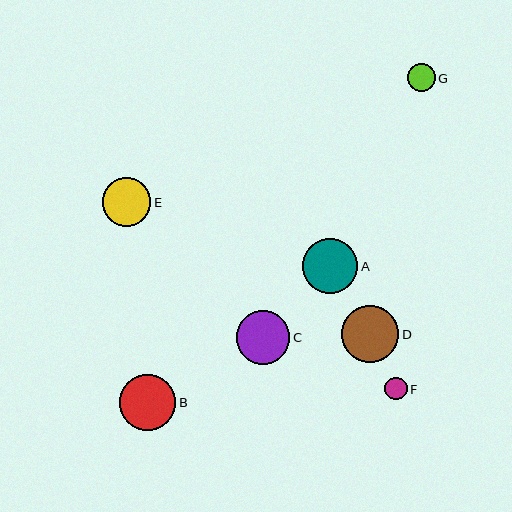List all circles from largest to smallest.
From largest to smallest: D, B, A, C, E, G, F.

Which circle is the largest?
Circle D is the largest with a size of approximately 57 pixels.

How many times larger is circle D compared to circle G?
Circle D is approximately 2.1 times the size of circle G.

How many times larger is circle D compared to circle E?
Circle D is approximately 1.2 times the size of circle E.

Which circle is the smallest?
Circle F is the smallest with a size of approximately 23 pixels.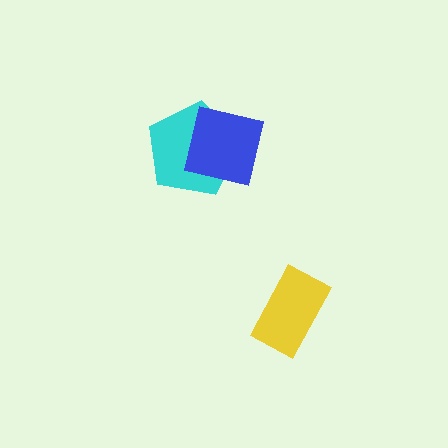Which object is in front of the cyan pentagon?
The blue square is in front of the cyan pentagon.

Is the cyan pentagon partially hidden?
Yes, it is partially covered by another shape.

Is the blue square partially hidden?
No, no other shape covers it.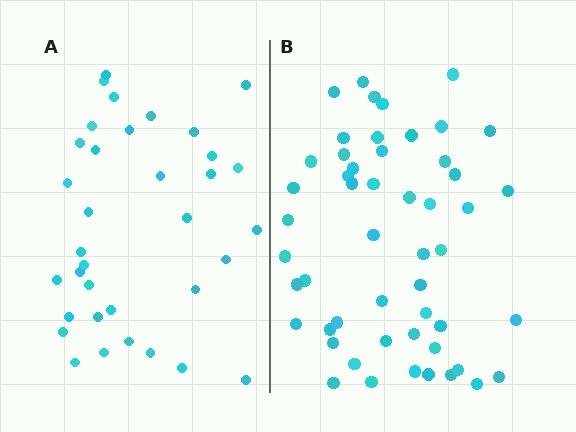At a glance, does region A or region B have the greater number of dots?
Region B (the right region) has more dots.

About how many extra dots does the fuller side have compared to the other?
Region B has approximately 15 more dots than region A.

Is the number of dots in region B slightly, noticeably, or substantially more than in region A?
Region B has substantially more. The ratio is roughly 1.5 to 1.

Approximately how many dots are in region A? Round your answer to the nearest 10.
About 40 dots. (The exact count is 35, which rounds to 40.)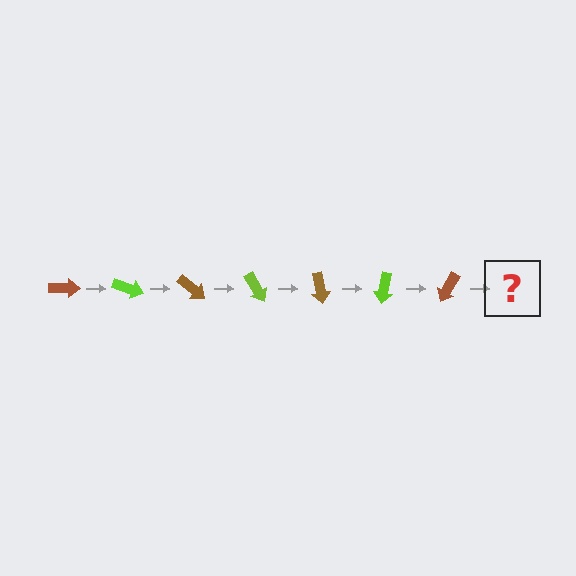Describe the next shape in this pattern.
It should be a lime arrow, rotated 140 degrees from the start.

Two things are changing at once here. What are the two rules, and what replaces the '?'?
The two rules are that it rotates 20 degrees each step and the color cycles through brown and lime. The '?' should be a lime arrow, rotated 140 degrees from the start.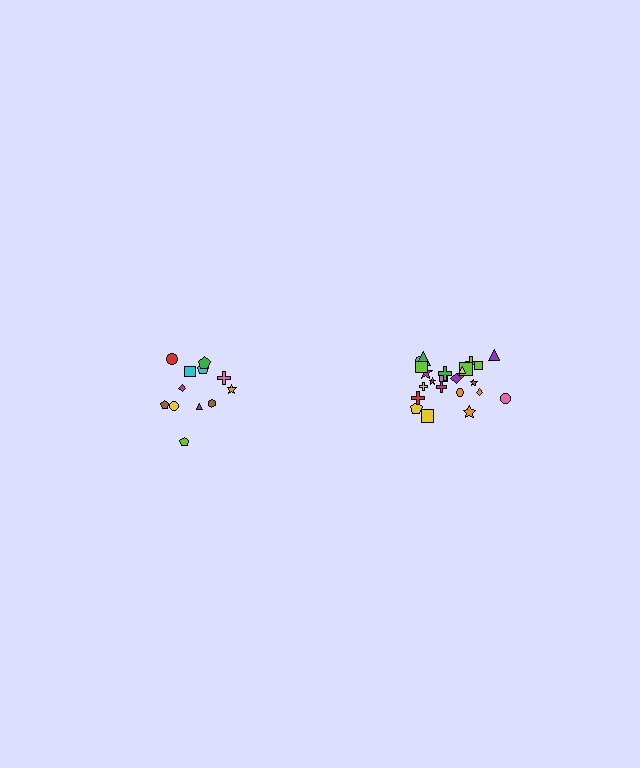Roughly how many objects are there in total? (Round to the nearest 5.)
Roughly 35 objects in total.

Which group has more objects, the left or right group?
The right group.